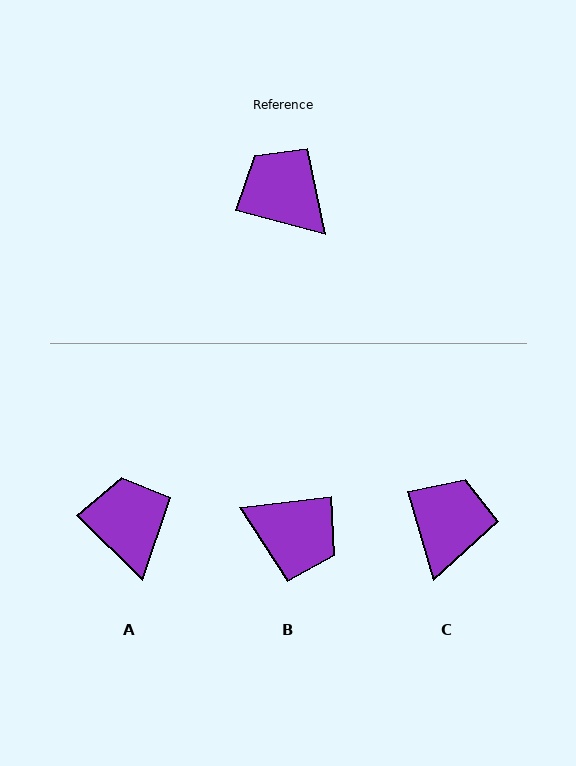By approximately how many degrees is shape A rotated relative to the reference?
Approximately 30 degrees clockwise.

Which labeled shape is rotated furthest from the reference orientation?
B, about 159 degrees away.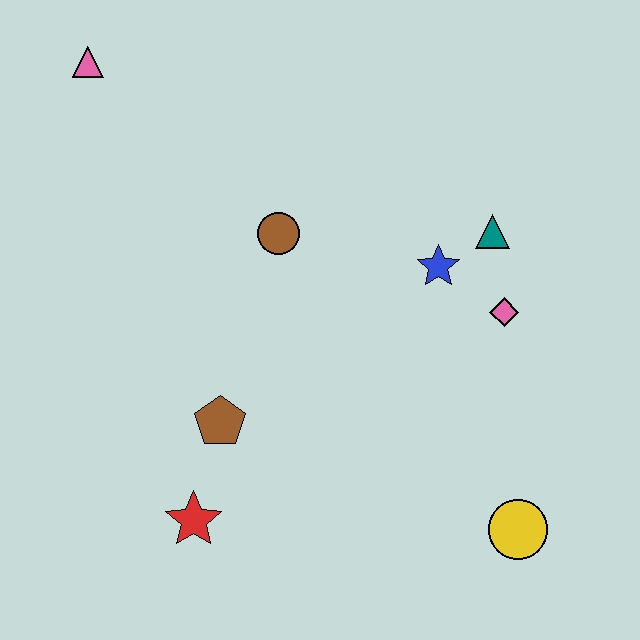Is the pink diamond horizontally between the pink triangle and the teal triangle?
No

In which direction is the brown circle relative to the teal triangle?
The brown circle is to the left of the teal triangle.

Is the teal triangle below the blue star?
No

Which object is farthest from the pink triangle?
The yellow circle is farthest from the pink triangle.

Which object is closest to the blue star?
The teal triangle is closest to the blue star.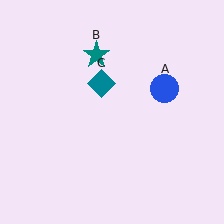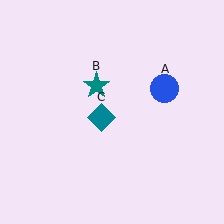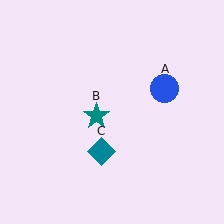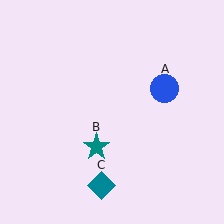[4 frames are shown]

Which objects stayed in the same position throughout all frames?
Blue circle (object A) remained stationary.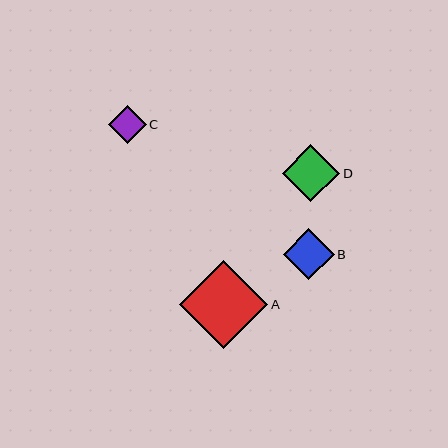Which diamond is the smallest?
Diamond C is the smallest with a size of approximately 38 pixels.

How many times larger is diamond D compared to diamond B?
Diamond D is approximately 1.1 times the size of diamond B.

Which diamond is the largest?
Diamond A is the largest with a size of approximately 88 pixels.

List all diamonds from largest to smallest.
From largest to smallest: A, D, B, C.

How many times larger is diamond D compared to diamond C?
Diamond D is approximately 1.5 times the size of diamond C.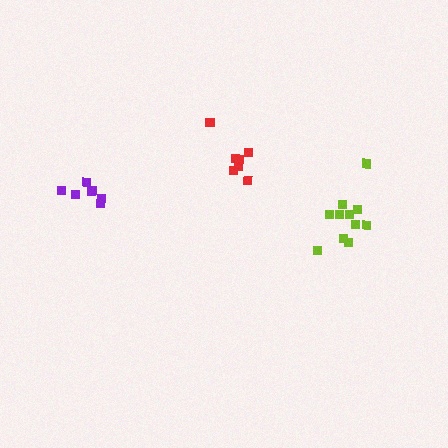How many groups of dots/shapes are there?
There are 3 groups.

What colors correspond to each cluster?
The clusters are colored: lime, purple, red.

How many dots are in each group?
Group 1: 11 dots, Group 2: 7 dots, Group 3: 7 dots (25 total).